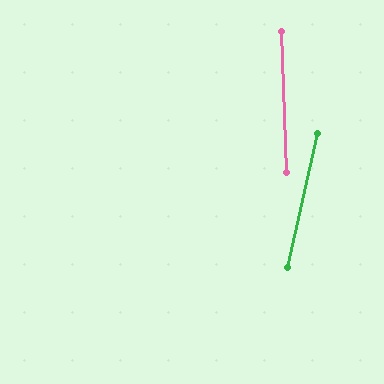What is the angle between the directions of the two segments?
Approximately 15 degrees.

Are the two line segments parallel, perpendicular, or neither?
Neither parallel nor perpendicular — they differ by about 15°.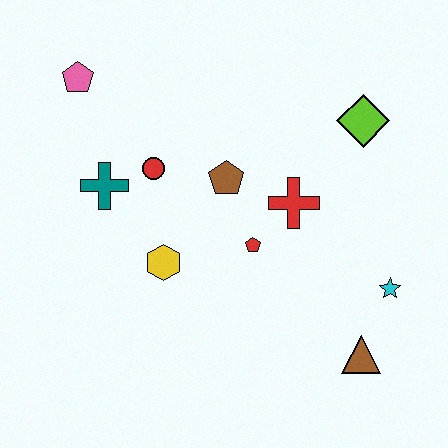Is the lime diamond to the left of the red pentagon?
No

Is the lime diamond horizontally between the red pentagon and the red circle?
No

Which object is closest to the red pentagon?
The red cross is closest to the red pentagon.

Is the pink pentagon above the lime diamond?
Yes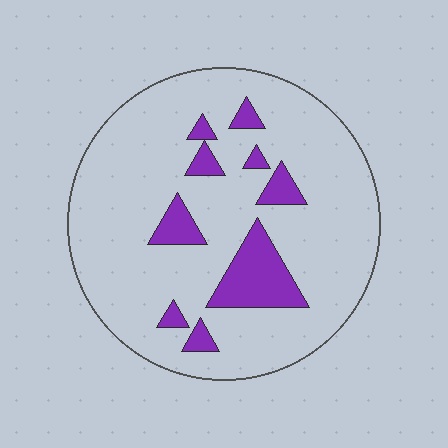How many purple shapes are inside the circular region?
9.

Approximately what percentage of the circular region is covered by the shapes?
Approximately 15%.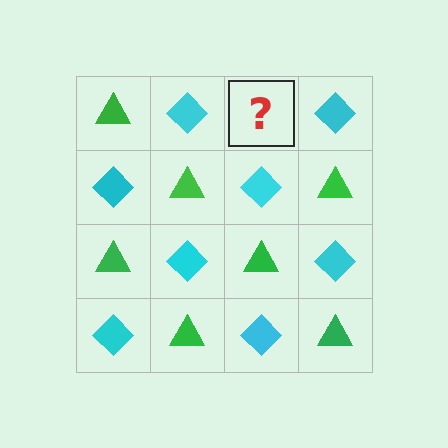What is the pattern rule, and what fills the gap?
The rule is that it alternates green triangle and cyan diamond in a checkerboard pattern. The gap should be filled with a green triangle.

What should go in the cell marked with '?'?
The missing cell should contain a green triangle.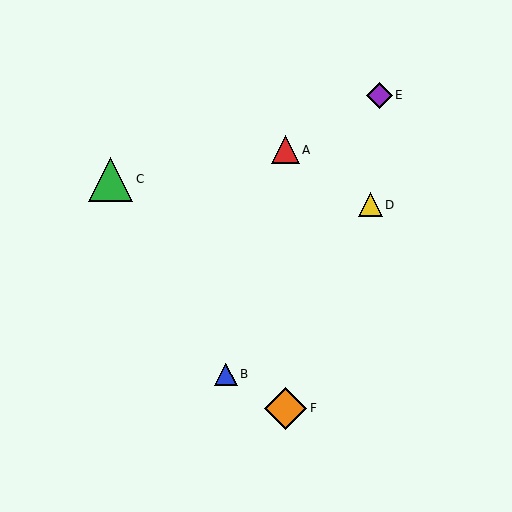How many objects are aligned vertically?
2 objects (A, F) are aligned vertically.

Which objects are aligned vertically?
Objects A, F are aligned vertically.